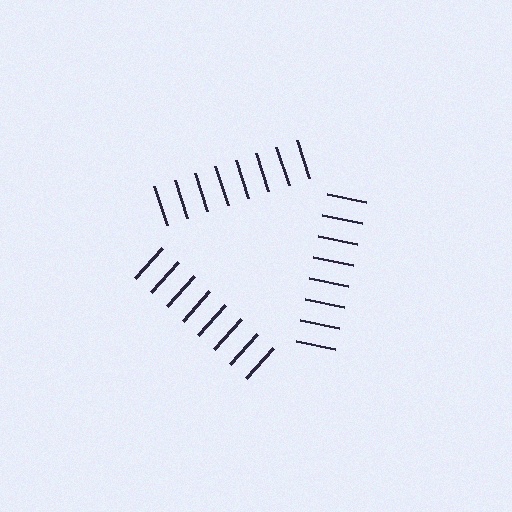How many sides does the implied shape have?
3 sides — the line-ends trace a triangle.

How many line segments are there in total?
24 — 8 along each of the 3 edges.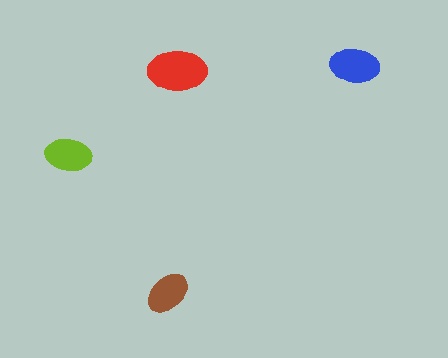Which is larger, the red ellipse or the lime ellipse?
The red one.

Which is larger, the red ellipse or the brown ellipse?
The red one.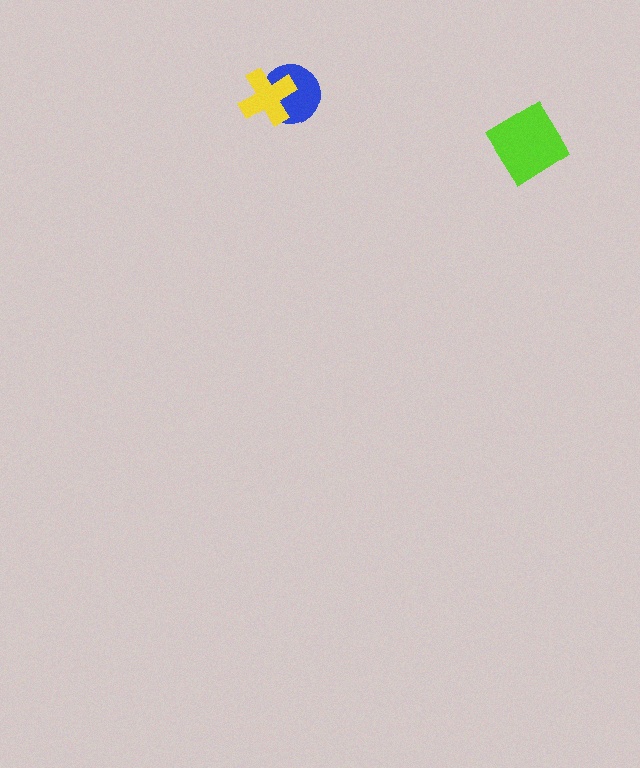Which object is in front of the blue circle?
The yellow cross is in front of the blue circle.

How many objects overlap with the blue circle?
1 object overlaps with the blue circle.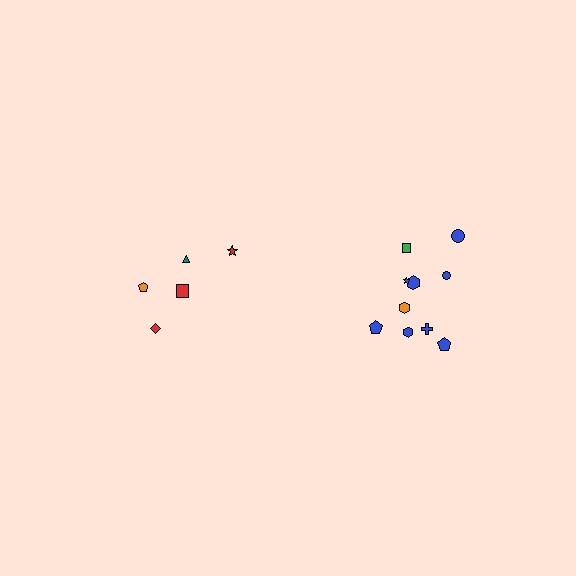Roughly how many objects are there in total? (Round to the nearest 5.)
Roughly 15 objects in total.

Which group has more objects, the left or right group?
The right group.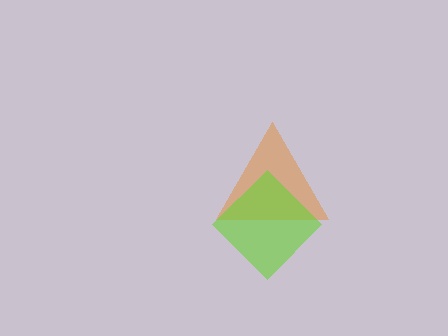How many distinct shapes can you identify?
There are 2 distinct shapes: an orange triangle, a lime diamond.